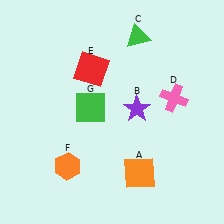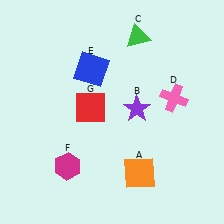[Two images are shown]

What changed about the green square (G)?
In Image 1, G is green. In Image 2, it changed to red.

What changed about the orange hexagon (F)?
In Image 1, F is orange. In Image 2, it changed to magenta.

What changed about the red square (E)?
In Image 1, E is red. In Image 2, it changed to blue.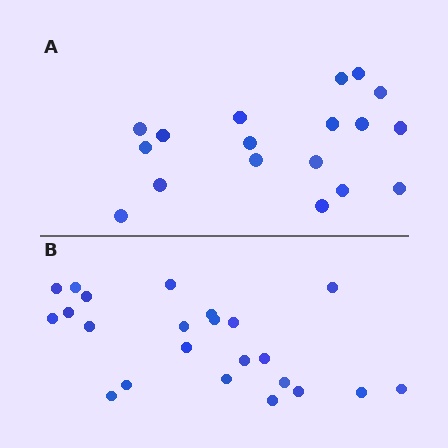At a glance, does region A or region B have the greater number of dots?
Region B (the bottom region) has more dots.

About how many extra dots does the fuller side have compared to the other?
Region B has about 5 more dots than region A.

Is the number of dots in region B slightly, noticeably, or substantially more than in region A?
Region B has noticeably more, but not dramatically so. The ratio is roughly 1.3 to 1.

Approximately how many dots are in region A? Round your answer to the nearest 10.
About 20 dots. (The exact count is 18, which rounds to 20.)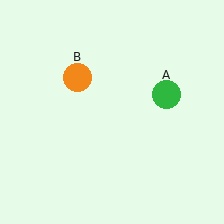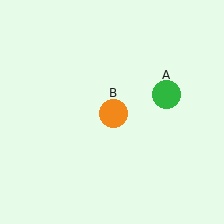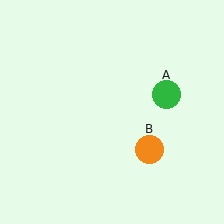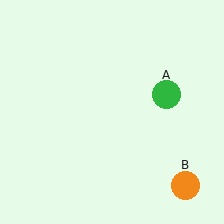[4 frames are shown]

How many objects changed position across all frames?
1 object changed position: orange circle (object B).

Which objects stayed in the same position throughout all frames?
Green circle (object A) remained stationary.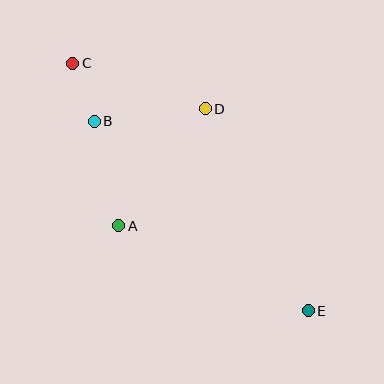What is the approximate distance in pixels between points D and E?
The distance between D and E is approximately 227 pixels.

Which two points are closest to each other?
Points B and C are closest to each other.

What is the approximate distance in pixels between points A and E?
The distance between A and E is approximately 208 pixels.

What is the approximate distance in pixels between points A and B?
The distance between A and B is approximately 107 pixels.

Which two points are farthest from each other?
Points C and E are farthest from each other.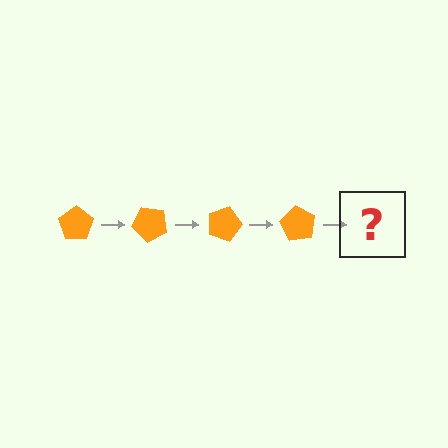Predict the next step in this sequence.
The next step is an orange pentagon rotated 180 degrees.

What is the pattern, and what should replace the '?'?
The pattern is that the pentagon rotates 45 degrees each step. The '?' should be an orange pentagon rotated 180 degrees.